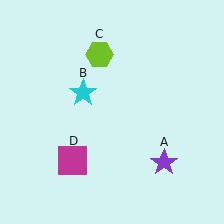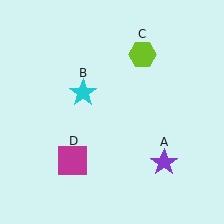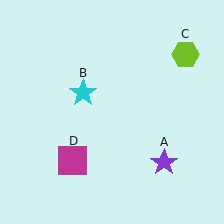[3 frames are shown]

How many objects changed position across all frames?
1 object changed position: lime hexagon (object C).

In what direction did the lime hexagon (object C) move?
The lime hexagon (object C) moved right.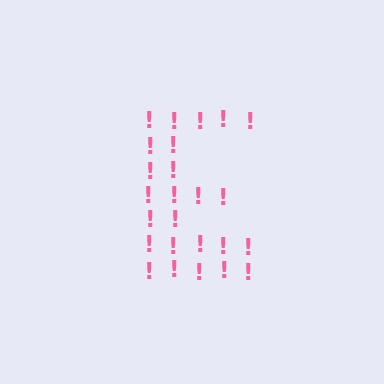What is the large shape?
The large shape is the letter E.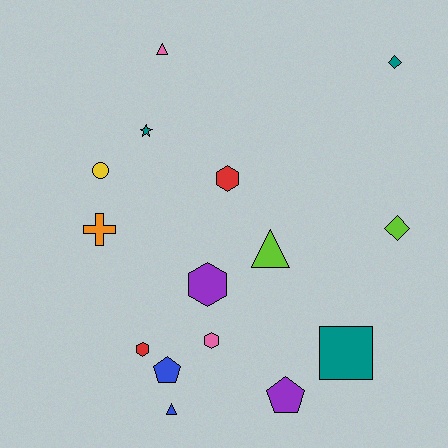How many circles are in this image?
There is 1 circle.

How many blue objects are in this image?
There are 2 blue objects.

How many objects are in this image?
There are 15 objects.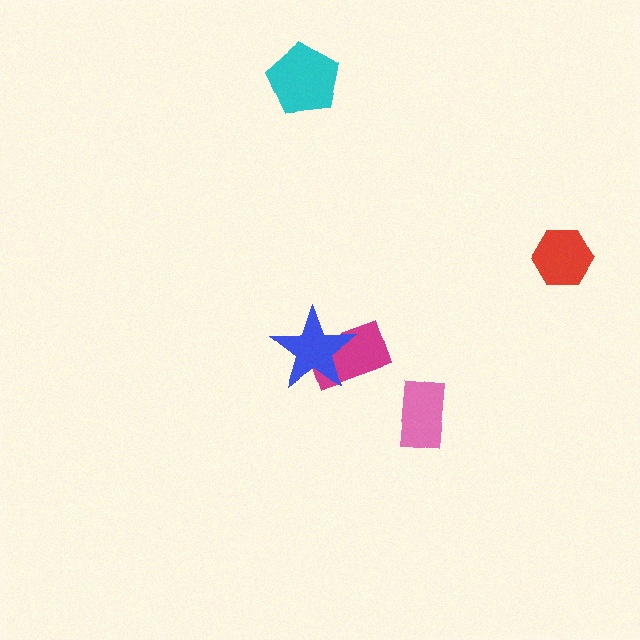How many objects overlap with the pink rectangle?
0 objects overlap with the pink rectangle.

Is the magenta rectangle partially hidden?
Yes, it is partially covered by another shape.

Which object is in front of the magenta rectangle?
The blue star is in front of the magenta rectangle.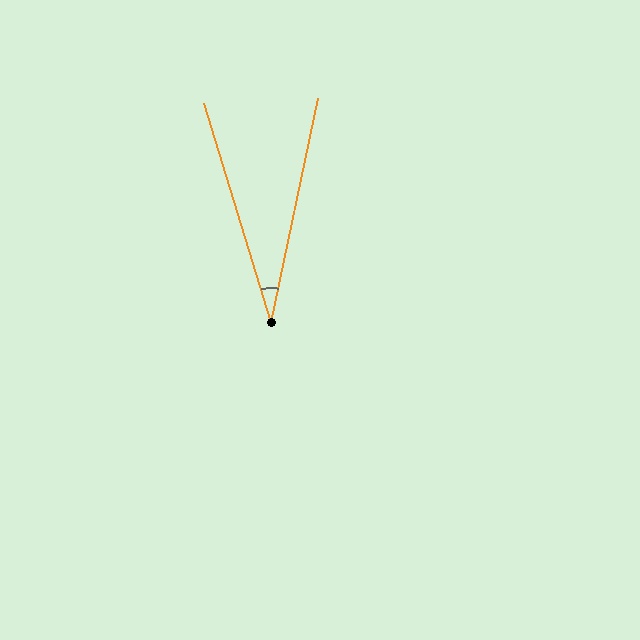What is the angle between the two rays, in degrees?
Approximately 29 degrees.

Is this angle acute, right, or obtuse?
It is acute.